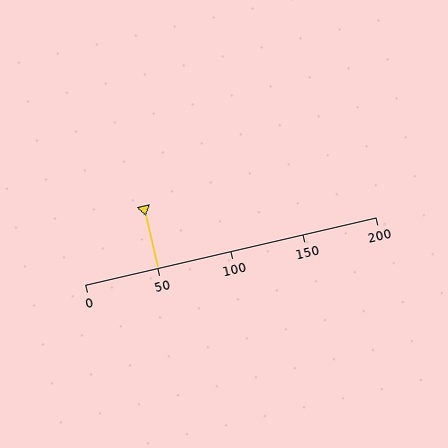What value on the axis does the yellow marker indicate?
The marker indicates approximately 50.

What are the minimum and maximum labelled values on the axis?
The axis runs from 0 to 200.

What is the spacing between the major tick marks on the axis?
The major ticks are spaced 50 apart.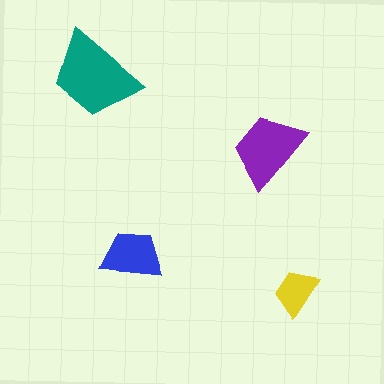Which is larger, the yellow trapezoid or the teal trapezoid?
The teal one.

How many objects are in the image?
There are 4 objects in the image.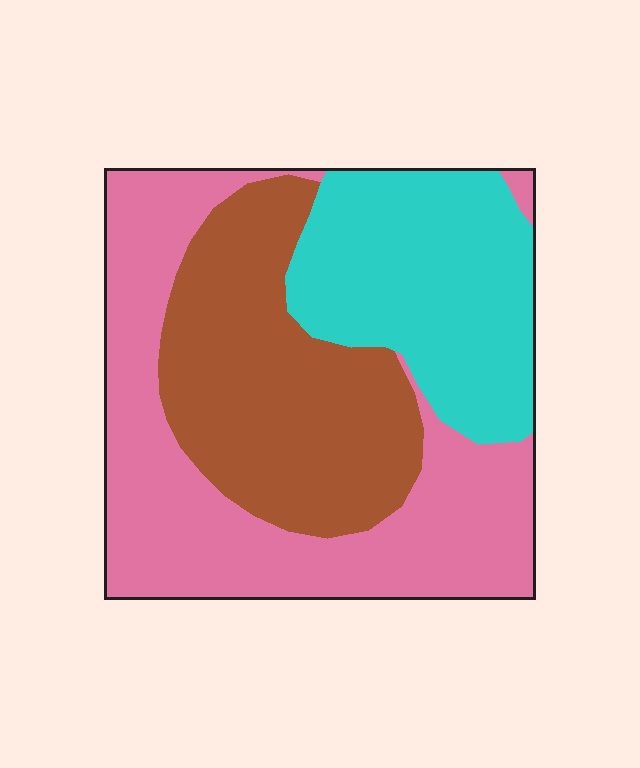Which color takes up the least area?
Cyan, at roughly 25%.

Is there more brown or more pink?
Pink.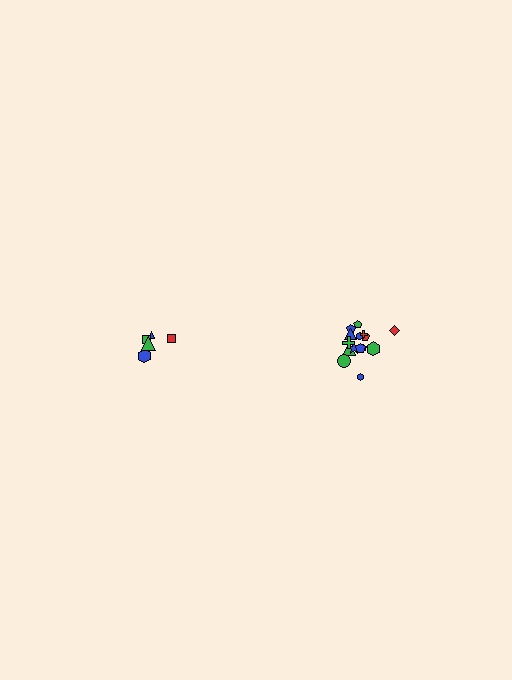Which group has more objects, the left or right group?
The right group.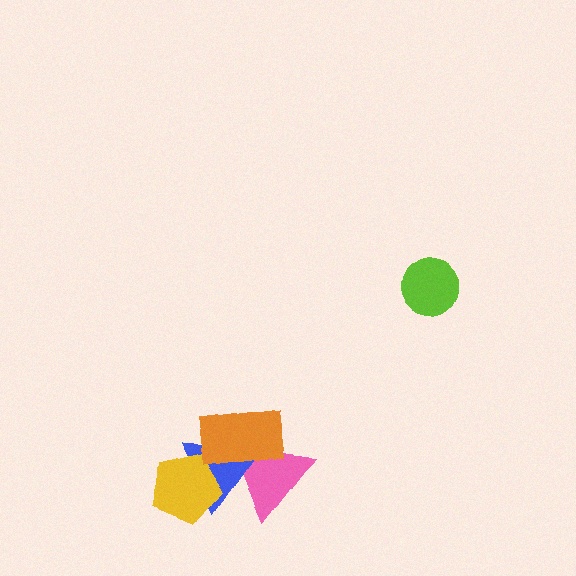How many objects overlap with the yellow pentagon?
1 object overlaps with the yellow pentagon.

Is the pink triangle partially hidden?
Yes, it is partially covered by another shape.